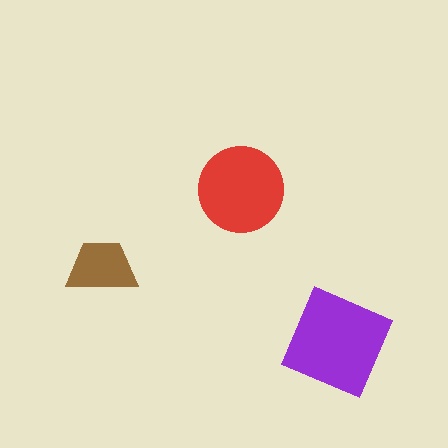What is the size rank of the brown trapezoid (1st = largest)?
3rd.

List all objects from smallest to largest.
The brown trapezoid, the red circle, the purple diamond.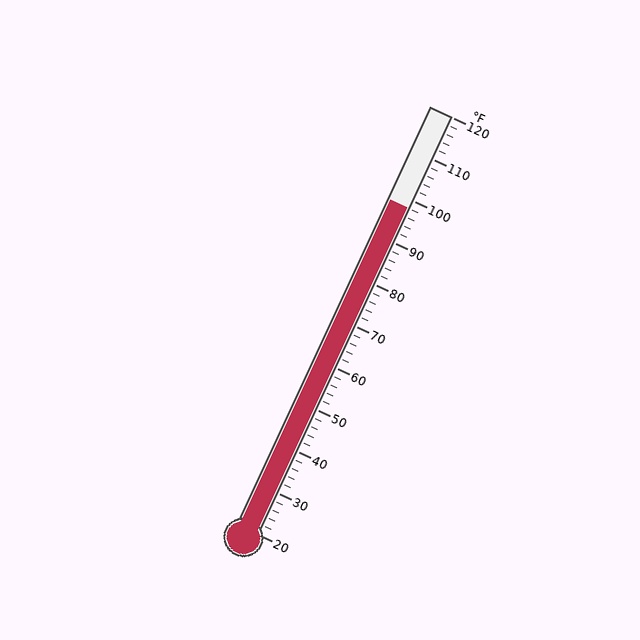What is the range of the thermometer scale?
The thermometer scale ranges from 20°F to 120°F.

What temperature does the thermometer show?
The thermometer shows approximately 98°F.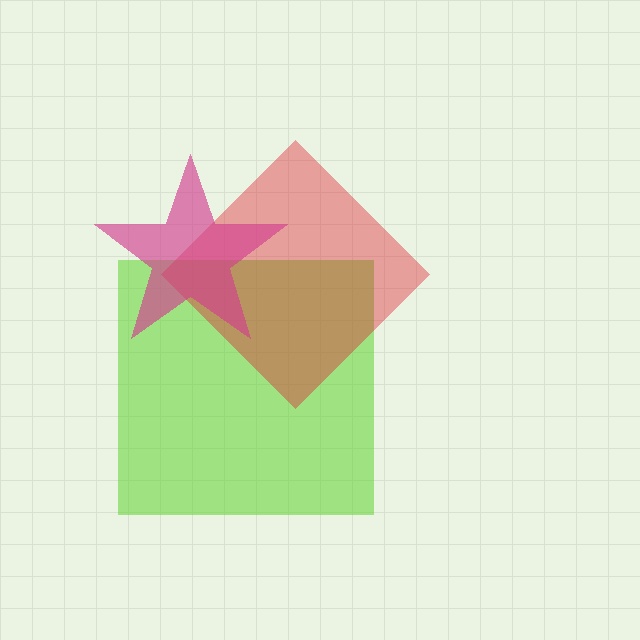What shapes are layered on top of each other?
The layered shapes are: a lime square, a red diamond, a magenta star.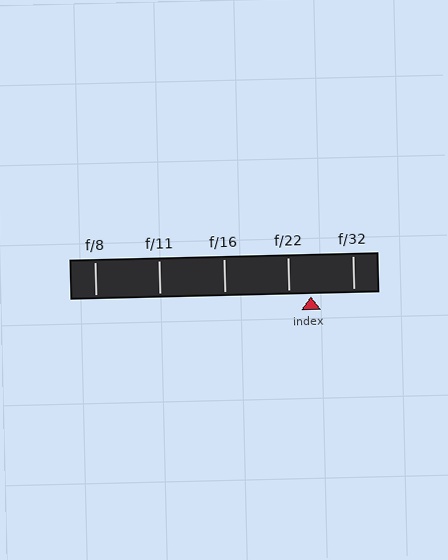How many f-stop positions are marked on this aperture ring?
There are 5 f-stop positions marked.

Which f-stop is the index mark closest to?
The index mark is closest to f/22.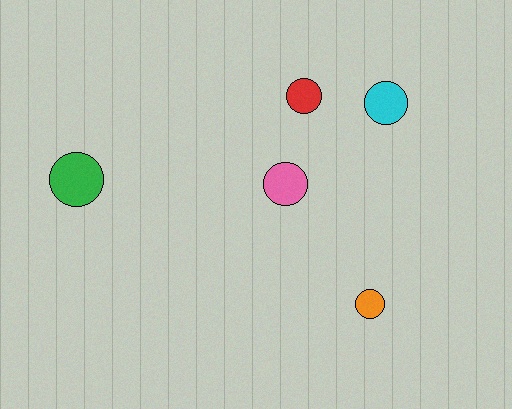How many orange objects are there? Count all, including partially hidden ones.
There is 1 orange object.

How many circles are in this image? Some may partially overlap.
There are 5 circles.